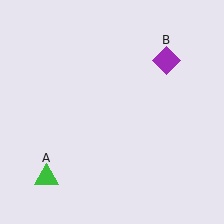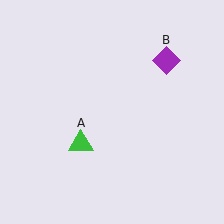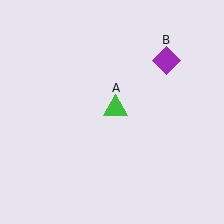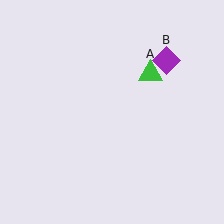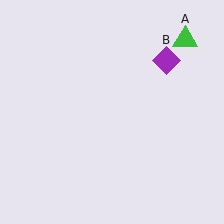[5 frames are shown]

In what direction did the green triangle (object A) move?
The green triangle (object A) moved up and to the right.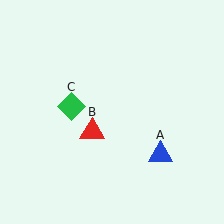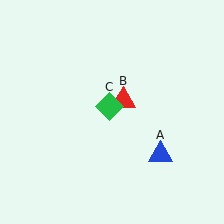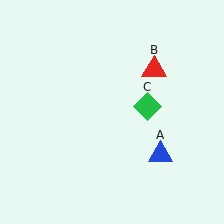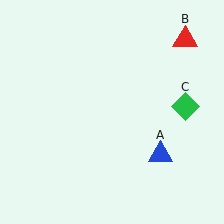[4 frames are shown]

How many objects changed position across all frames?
2 objects changed position: red triangle (object B), green diamond (object C).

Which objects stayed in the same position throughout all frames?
Blue triangle (object A) remained stationary.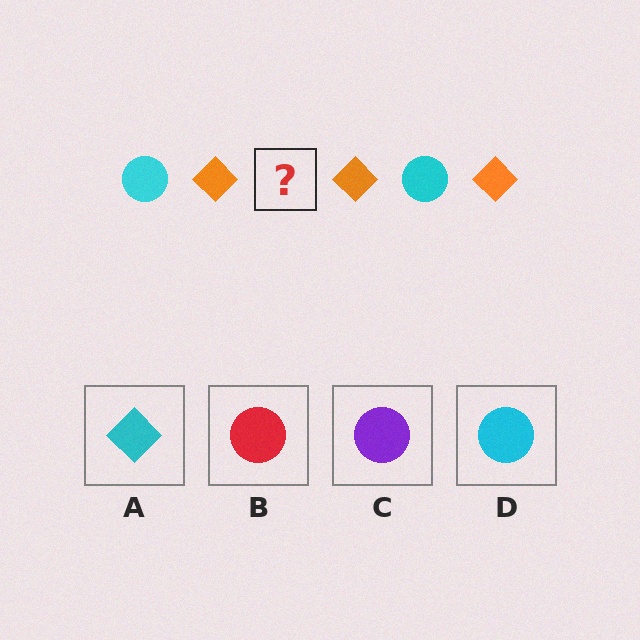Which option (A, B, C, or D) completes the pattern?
D.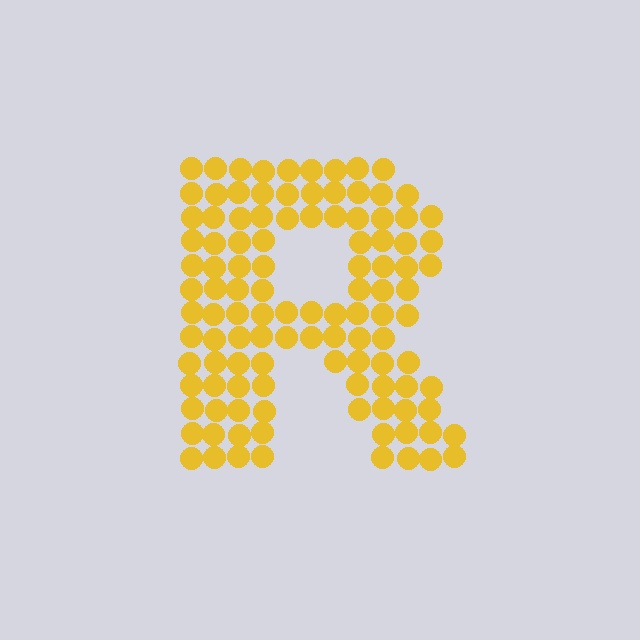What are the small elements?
The small elements are circles.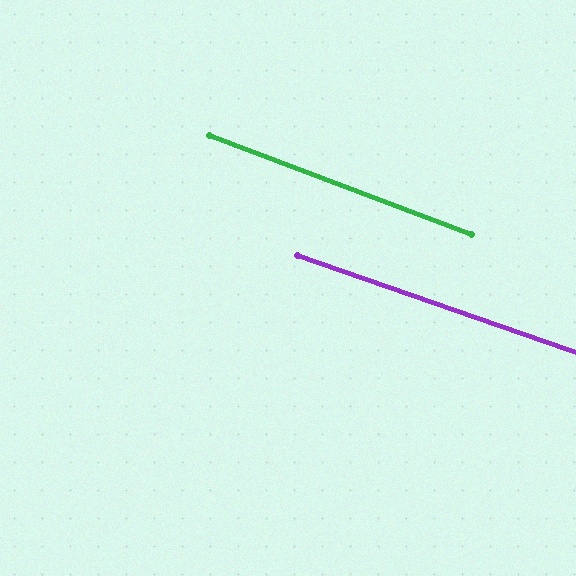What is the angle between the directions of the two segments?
Approximately 1 degree.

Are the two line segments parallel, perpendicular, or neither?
Parallel — their directions differ by only 1.4°.